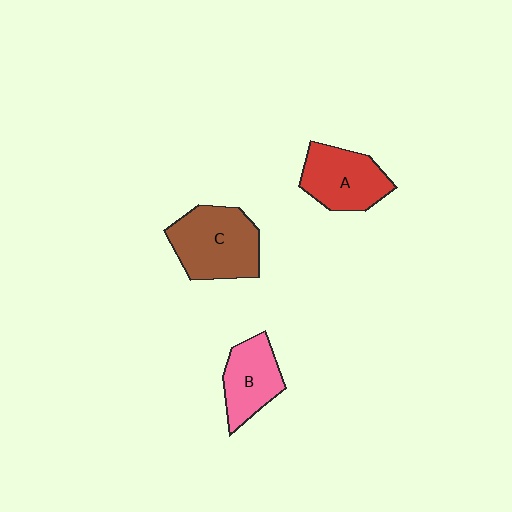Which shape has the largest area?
Shape C (brown).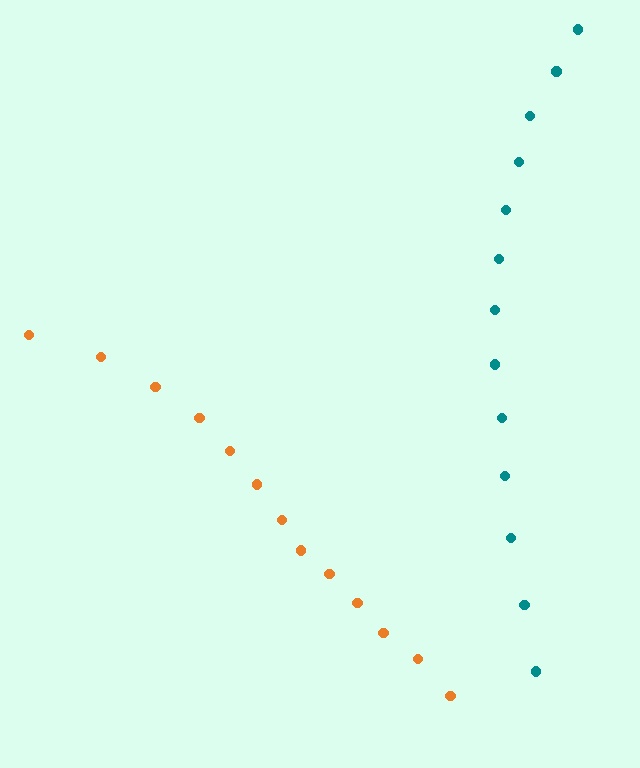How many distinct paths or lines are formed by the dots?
There are 2 distinct paths.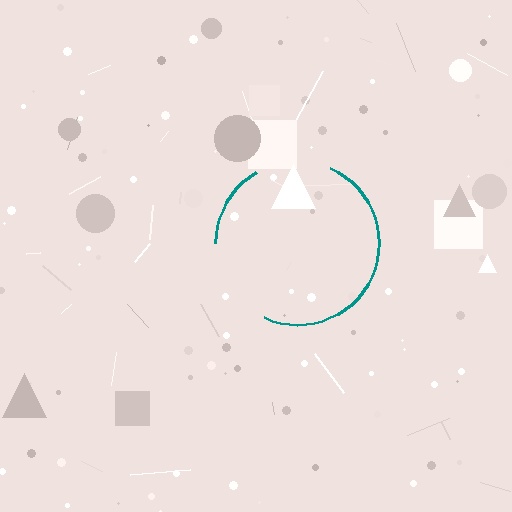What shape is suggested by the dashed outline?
The dashed outline suggests a circle.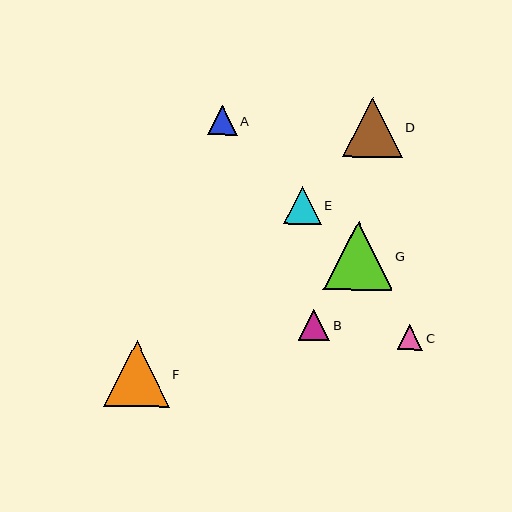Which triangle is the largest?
Triangle G is the largest with a size of approximately 69 pixels.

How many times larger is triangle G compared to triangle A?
Triangle G is approximately 2.4 times the size of triangle A.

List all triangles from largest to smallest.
From largest to smallest: G, F, D, E, B, A, C.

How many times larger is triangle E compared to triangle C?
Triangle E is approximately 1.5 times the size of triangle C.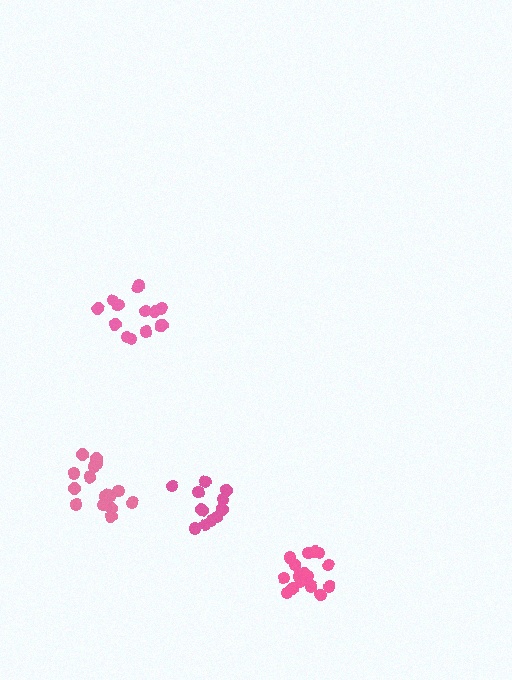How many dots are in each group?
Group 1: 17 dots, Group 2: 12 dots, Group 3: 16 dots, Group 4: 14 dots (59 total).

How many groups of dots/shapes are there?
There are 4 groups.